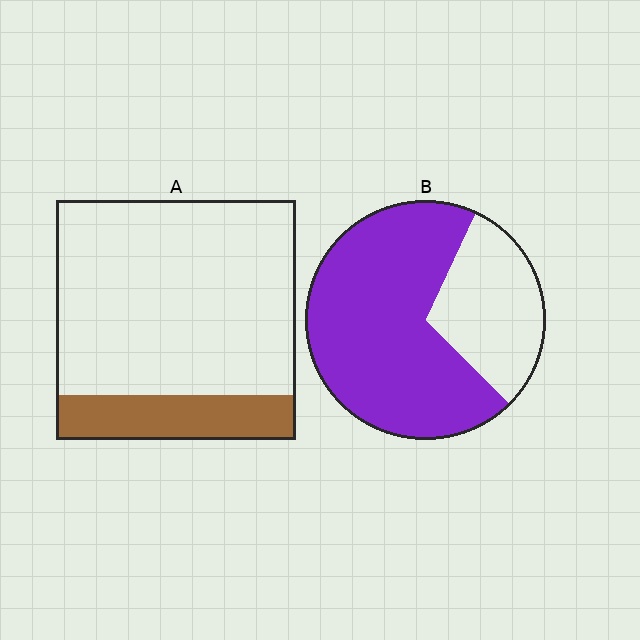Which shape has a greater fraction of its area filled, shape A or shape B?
Shape B.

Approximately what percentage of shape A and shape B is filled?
A is approximately 20% and B is approximately 70%.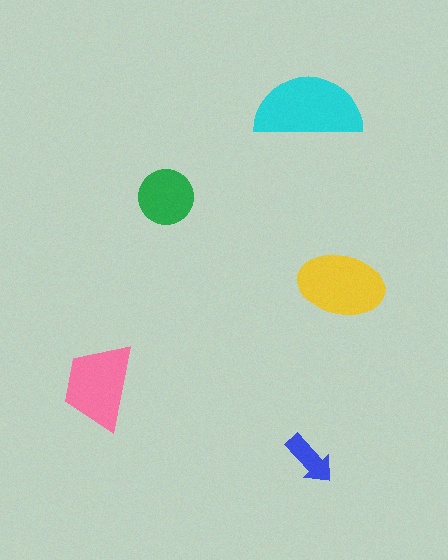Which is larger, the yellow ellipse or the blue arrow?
The yellow ellipse.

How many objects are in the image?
There are 5 objects in the image.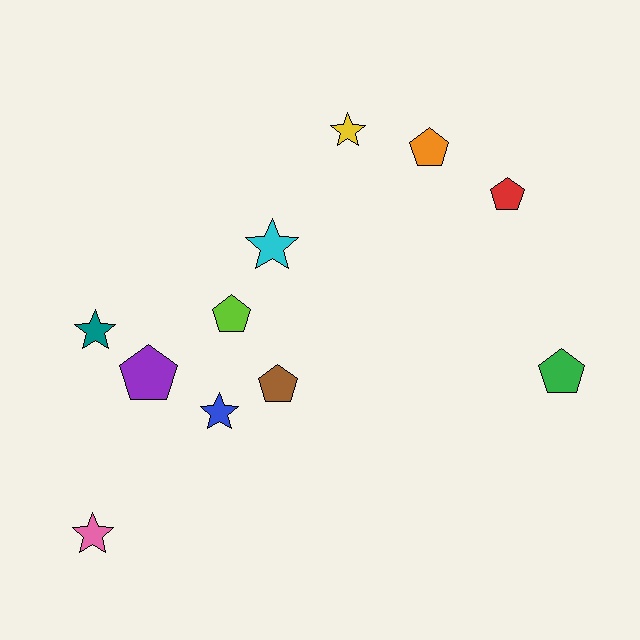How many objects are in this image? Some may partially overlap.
There are 11 objects.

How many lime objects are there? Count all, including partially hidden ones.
There is 1 lime object.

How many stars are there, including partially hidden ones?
There are 5 stars.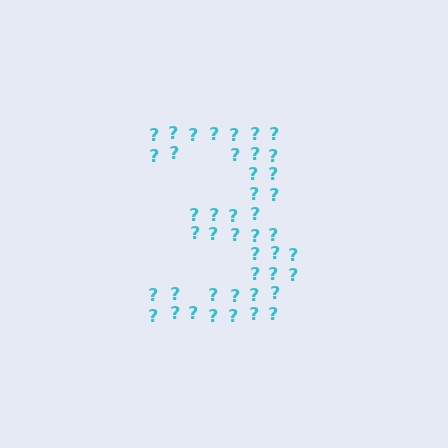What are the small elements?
The small elements are question marks.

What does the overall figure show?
The overall figure shows the digit 3.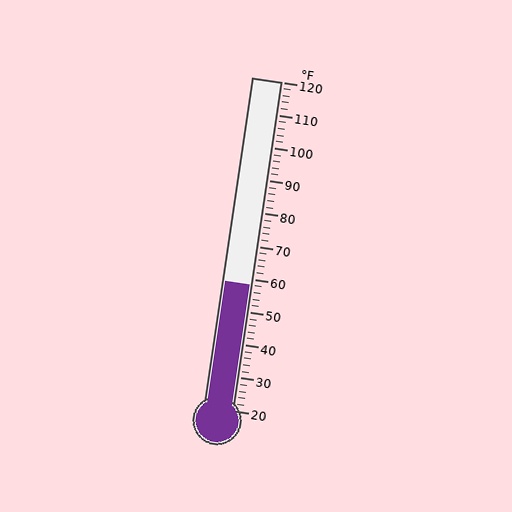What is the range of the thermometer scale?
The thermometer scale ranges from 20°F to 120°F.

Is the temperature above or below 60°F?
The temperature is below 60°F.